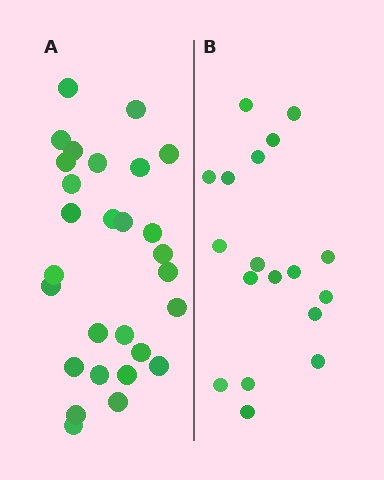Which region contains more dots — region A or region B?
Region A (the left region) has more dots.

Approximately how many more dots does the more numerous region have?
Region A has roughly 10 or so more dots than region B.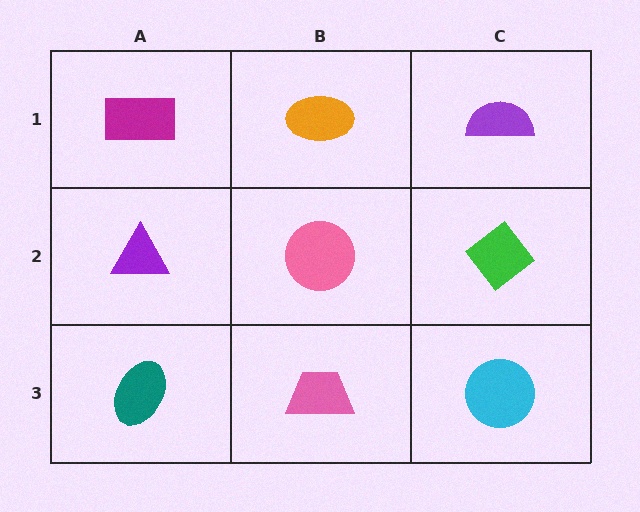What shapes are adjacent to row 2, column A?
A magenta rectangle (row 1, column A), a teal ellipse (row 3, column A), a pink circle (row 2, column B).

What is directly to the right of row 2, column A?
A pink circle.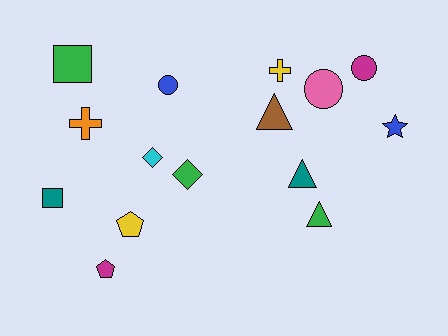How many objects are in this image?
There are 15 objects.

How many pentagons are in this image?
There are 2 pentagons.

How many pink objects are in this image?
There is 1 pink object.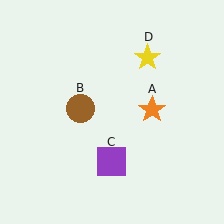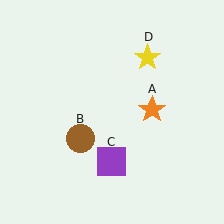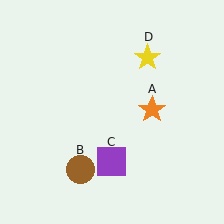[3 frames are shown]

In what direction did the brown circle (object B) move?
The brown circle (object B) moved down.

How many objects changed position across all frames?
1 object changed position: brown circle (object B).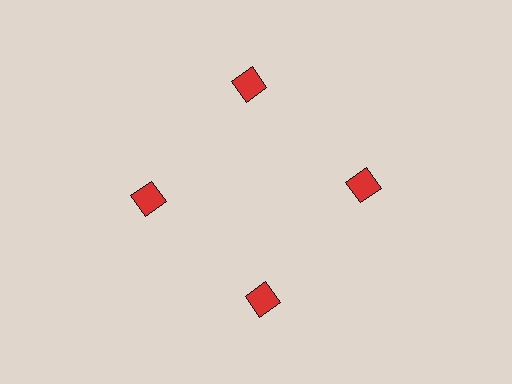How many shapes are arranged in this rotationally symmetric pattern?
There are 4 shapes, arranged in 4 groups of 1.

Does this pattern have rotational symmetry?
Yes, this pattern has 4-fold rotational symmetry. It looks the same after rotating 90 degrees around the center.